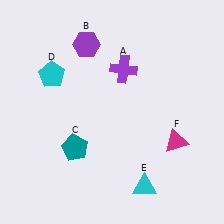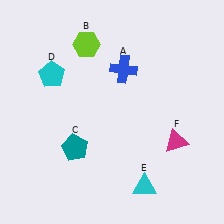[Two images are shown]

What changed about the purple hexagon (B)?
In Image 1, B is purple. In Image 2, it changed to lime.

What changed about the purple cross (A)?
In Image 1, A is purple. In Image 2, it changed to blue.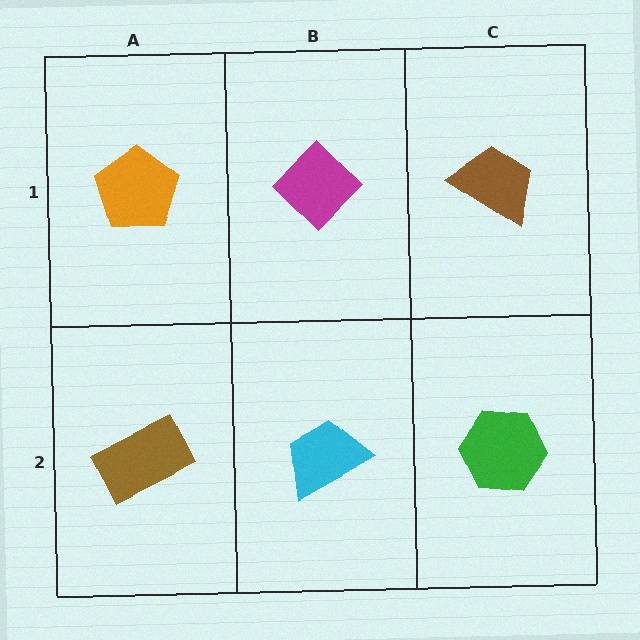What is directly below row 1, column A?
A brown rectangle.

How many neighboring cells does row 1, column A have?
2.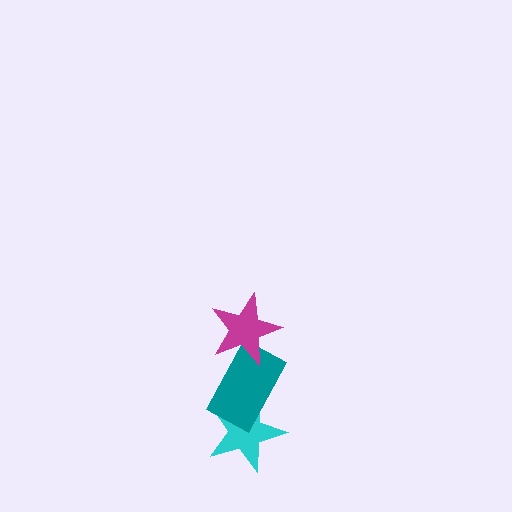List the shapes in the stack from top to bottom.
From top to bottom: the magenta star, the teal rectangle, the cyan star.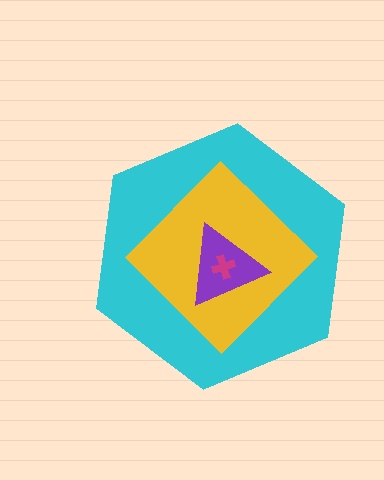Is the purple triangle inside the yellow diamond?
Yes.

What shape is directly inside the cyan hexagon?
The yellow diamond.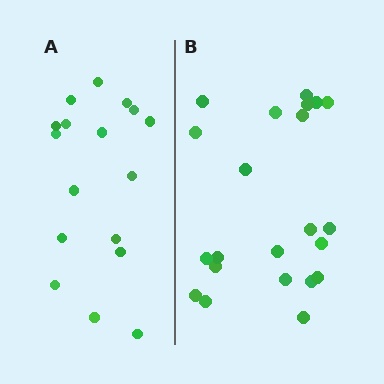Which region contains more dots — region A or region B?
Region B (the right region) has more dots.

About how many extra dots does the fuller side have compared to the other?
Region B has about 5 more dots than region A.